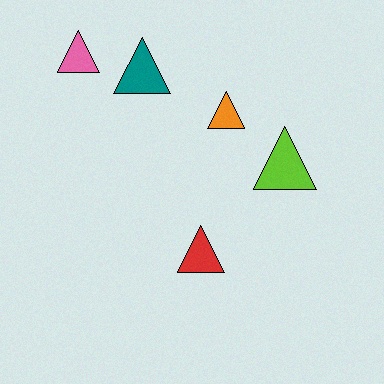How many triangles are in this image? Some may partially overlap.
There are 5 triangles.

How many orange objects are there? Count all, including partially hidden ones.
There is 1 orange object.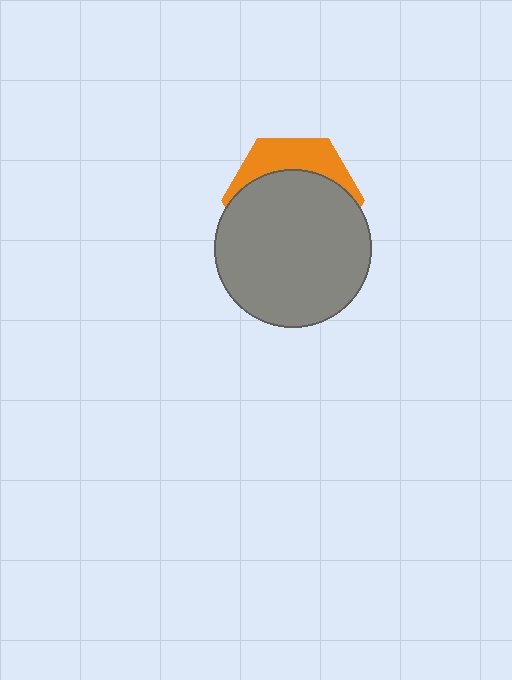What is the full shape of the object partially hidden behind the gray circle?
The partially hidden object is an orange hexagon.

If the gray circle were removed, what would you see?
You would see the complete orange hexagon.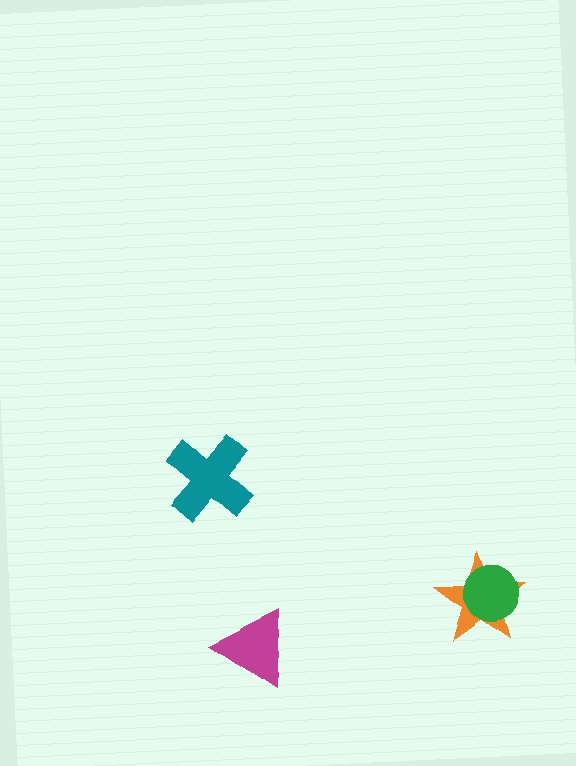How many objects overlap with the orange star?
1 object overlaps with the orange star.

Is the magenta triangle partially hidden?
No, no other shape covers it.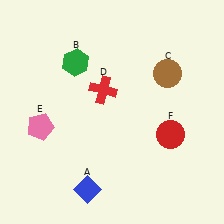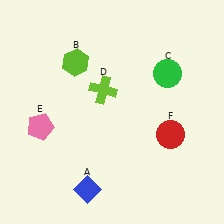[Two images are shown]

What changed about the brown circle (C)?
In Image 1, C is brown. In Image 2, it changed to green.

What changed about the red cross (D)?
In Image 1, D is red. In Image 2, it changed to lime.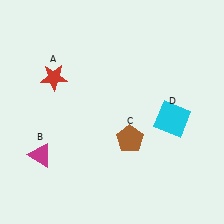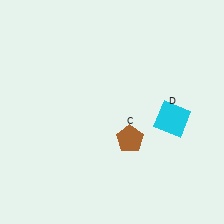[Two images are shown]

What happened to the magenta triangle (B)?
The magenta triangle (B) was removed in Image 2. It was in the bottom-left area of Image 1.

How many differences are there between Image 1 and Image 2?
There are 2 differences between the two images.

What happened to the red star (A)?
The red star (A) was removed in Image 2. It was in the top-left area of Image 1.